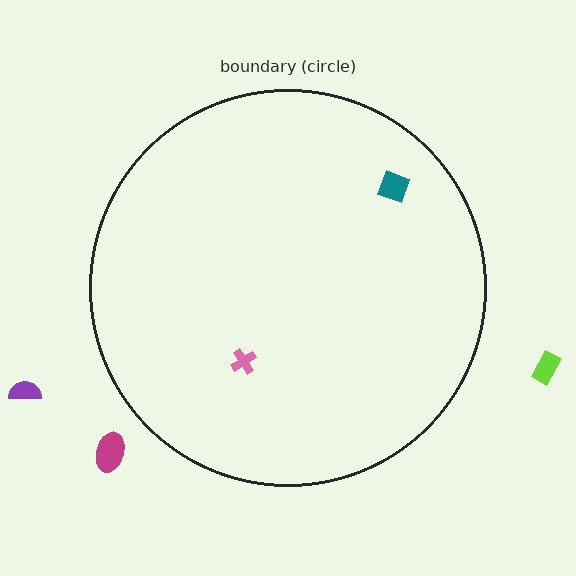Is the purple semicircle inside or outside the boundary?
Outside.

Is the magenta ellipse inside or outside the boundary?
Outside.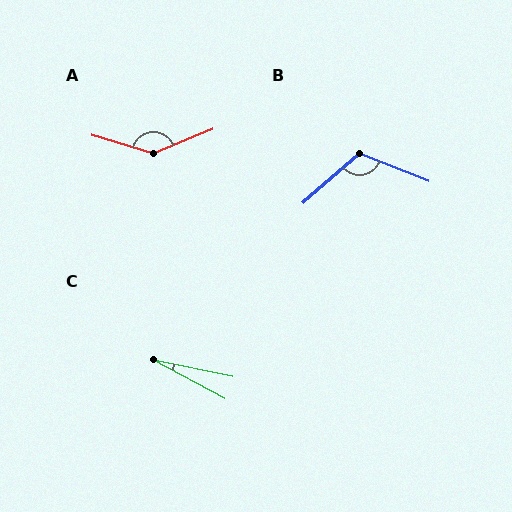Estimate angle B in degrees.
Approximately 117 degrees.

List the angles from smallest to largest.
C (16°), B (117°), A (141°).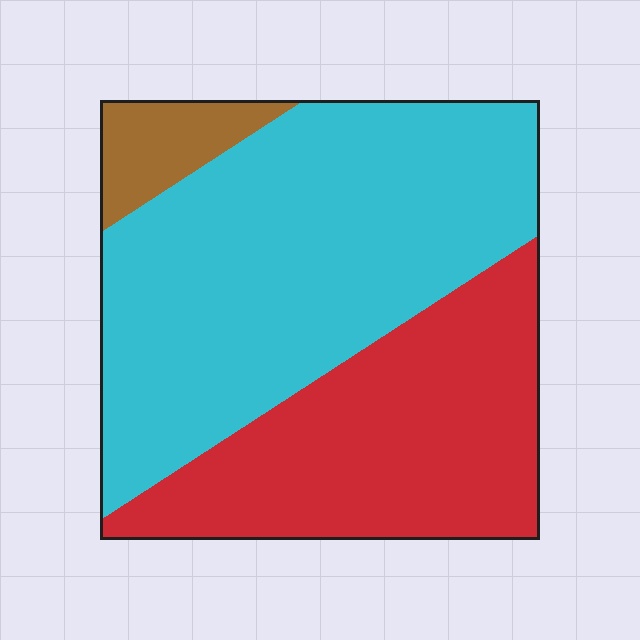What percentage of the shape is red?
Red covers 37% of the shape.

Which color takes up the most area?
Cyan, at roughly 55%.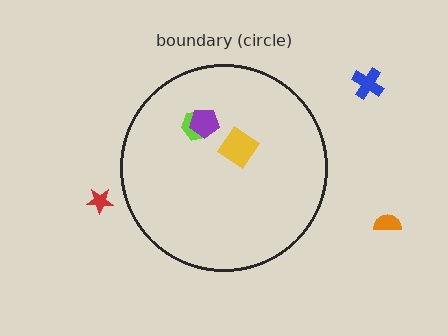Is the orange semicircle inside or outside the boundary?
Outside.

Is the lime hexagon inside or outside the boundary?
Inside.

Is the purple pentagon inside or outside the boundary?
Inside.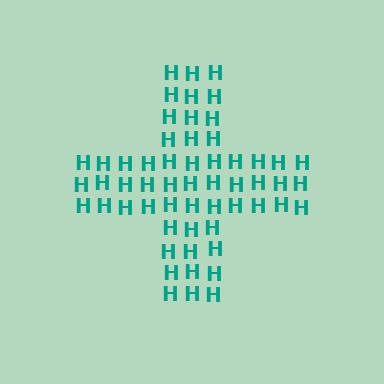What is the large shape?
The large shape is a cross.